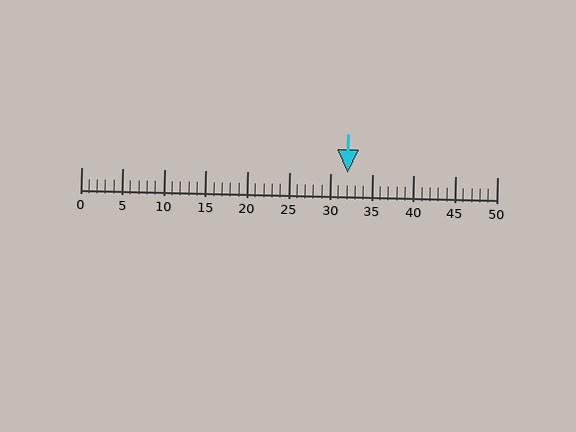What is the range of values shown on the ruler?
The ruler shows values from 0 to 50.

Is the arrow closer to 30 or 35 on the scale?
The arrow is closer to 30.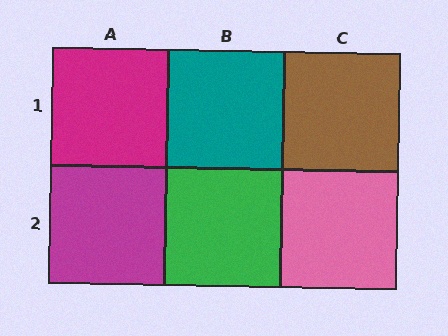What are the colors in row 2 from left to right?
Magenta, green, pink.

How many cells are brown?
1 cell is brown.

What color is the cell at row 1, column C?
Brown.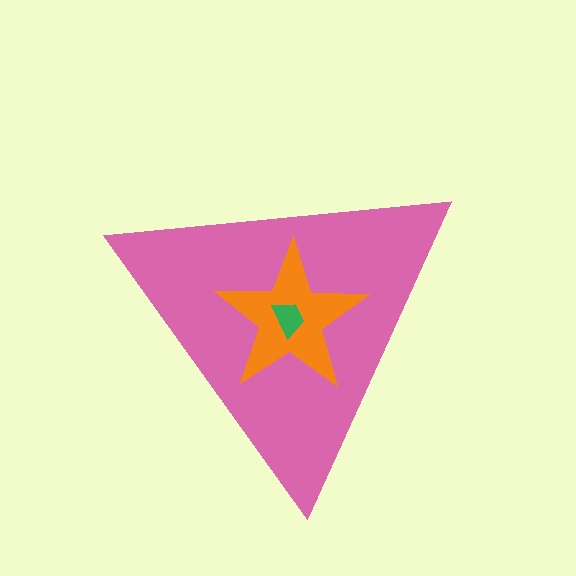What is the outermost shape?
The pink triangle.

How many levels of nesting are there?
3.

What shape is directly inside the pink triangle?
The orange star.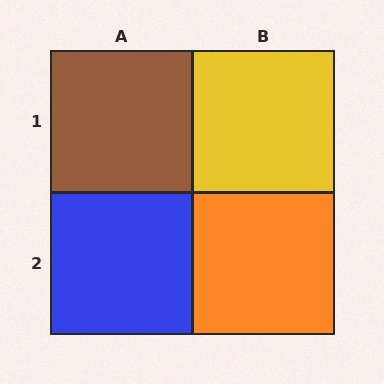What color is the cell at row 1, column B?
Yellow.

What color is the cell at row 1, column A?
Brown.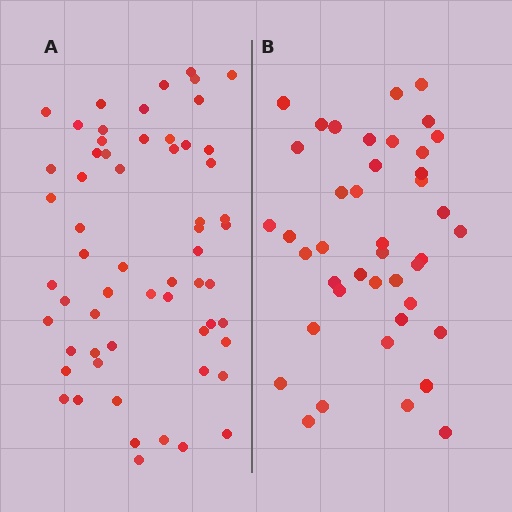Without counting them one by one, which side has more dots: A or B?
Region A (the left region) has more dots.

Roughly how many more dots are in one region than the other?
Region A has approximately 20 more dots than region B.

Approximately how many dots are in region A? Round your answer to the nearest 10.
About 60 dots.